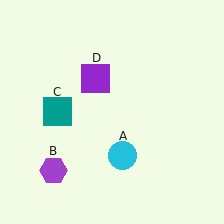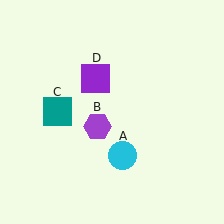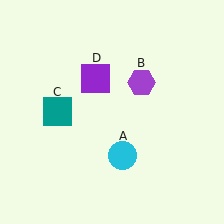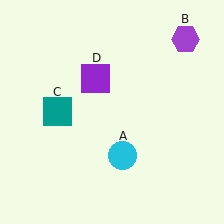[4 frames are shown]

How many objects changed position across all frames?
1 object changed position: purple hexagon (object B).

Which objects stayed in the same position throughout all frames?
Cyan circle (object A) and teal square (object C) and purple square (object D) remained stationary.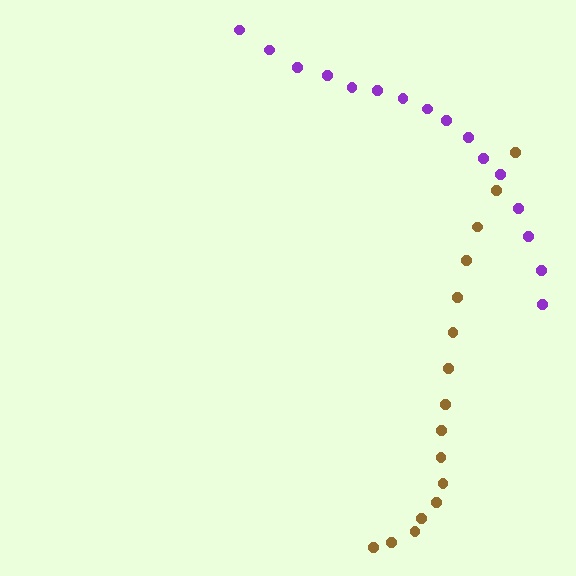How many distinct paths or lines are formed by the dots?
There are 2 distinct paths.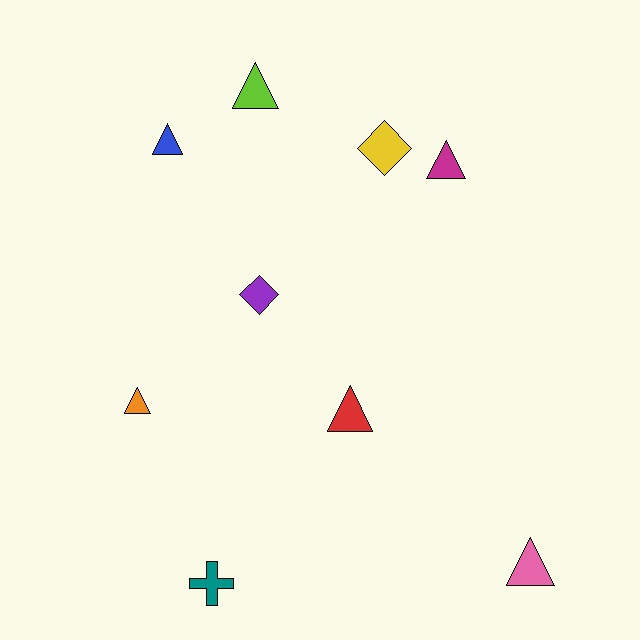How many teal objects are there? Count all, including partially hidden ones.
There is 1 teal object.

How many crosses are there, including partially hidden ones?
There is 1 cross.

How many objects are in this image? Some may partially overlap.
There are 9 objects.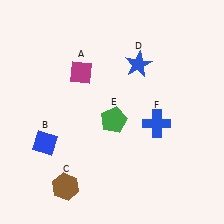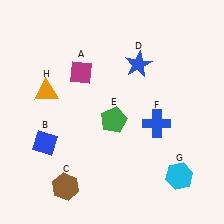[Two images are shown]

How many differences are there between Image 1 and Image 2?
There are 2 differences between the two images.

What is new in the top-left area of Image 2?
An orange triangle (H) was added in the top-left area of Image 2.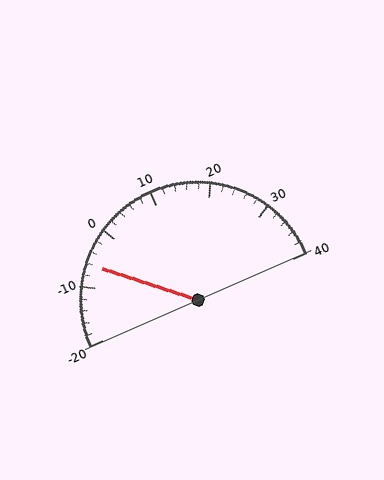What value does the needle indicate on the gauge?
The needle indicates approximately -6.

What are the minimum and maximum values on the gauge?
The gauge ranges from -20 to 40.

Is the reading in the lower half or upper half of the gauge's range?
The reading is in the lower half of the range (-20 to 40).